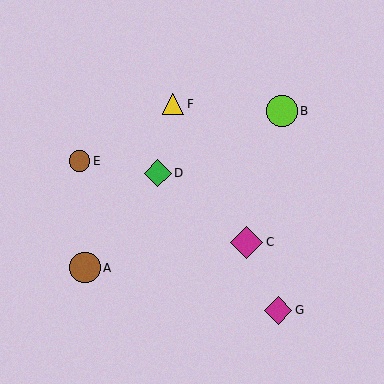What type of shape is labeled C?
Shape C is a magenta diamond.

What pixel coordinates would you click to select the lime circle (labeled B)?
Click at (282, 111) to select the lime circle B.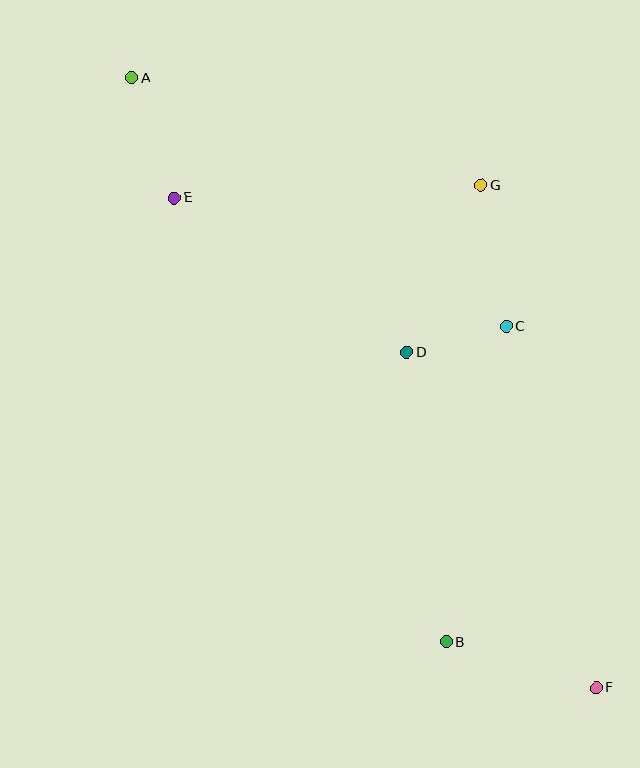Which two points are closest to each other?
Points C and D are closest to each other.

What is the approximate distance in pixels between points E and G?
The distance between E and G is approximately 307 pixels.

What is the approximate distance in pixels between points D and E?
The distance between D and E is approximately 279 pixels.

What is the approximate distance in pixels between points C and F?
The distance between C and F is approximately 372 pixels.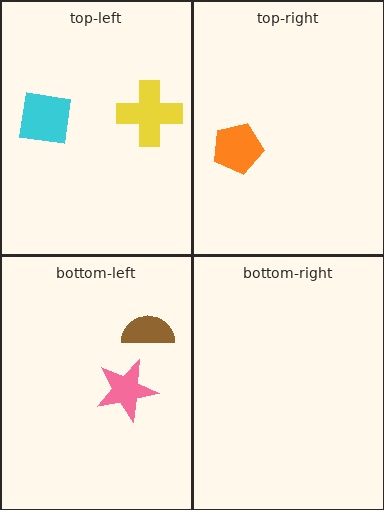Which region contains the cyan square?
The top-left region.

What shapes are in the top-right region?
The orange pentagon.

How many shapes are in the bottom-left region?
2.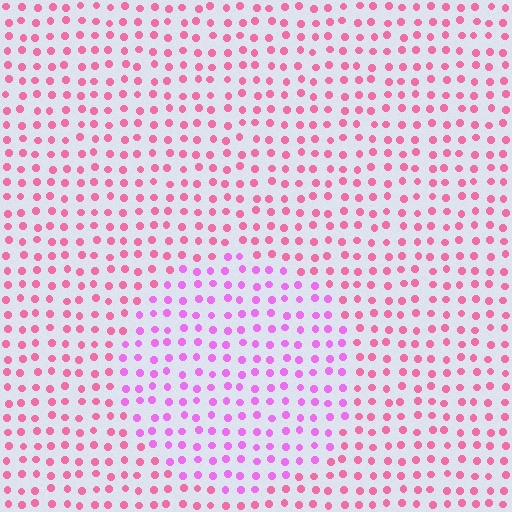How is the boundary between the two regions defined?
The boundary is defined purely by a slight shift in hue (about 36 degrees). Spacing, size, and orientation are identical on both sides.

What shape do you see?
I see a circle.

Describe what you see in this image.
The image is filled with small pink elements in a uniform arrangement. A circle-shaped region is visible where the elements are tinted to a slightly different hue, forming a subtle color boundary.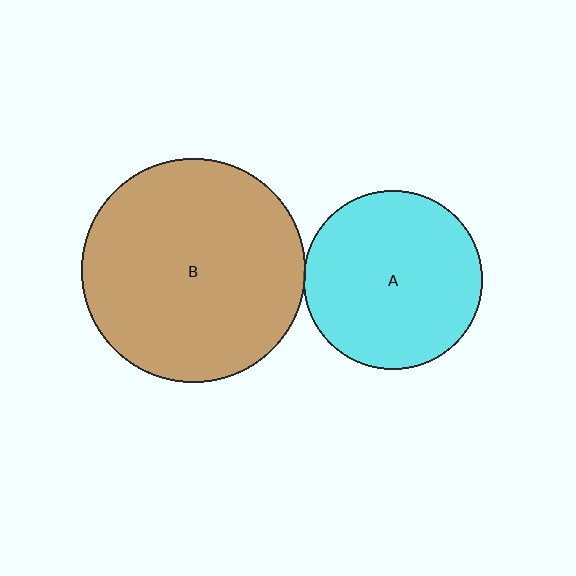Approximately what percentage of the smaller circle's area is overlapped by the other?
Approximately 5%.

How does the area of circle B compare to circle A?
Approximately 1.6 times.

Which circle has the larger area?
Circle B (brown).